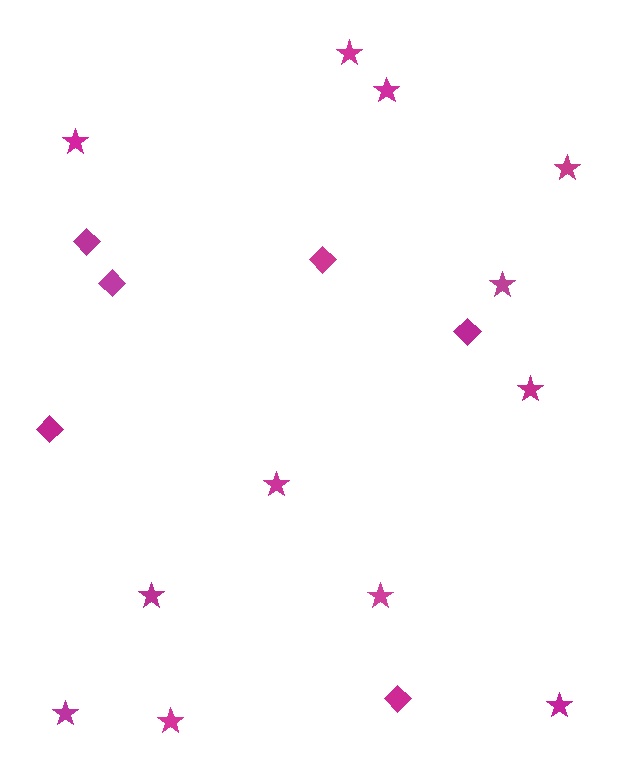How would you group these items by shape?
There are 2 groups: one group of diamonds (6) and one group of stars (12).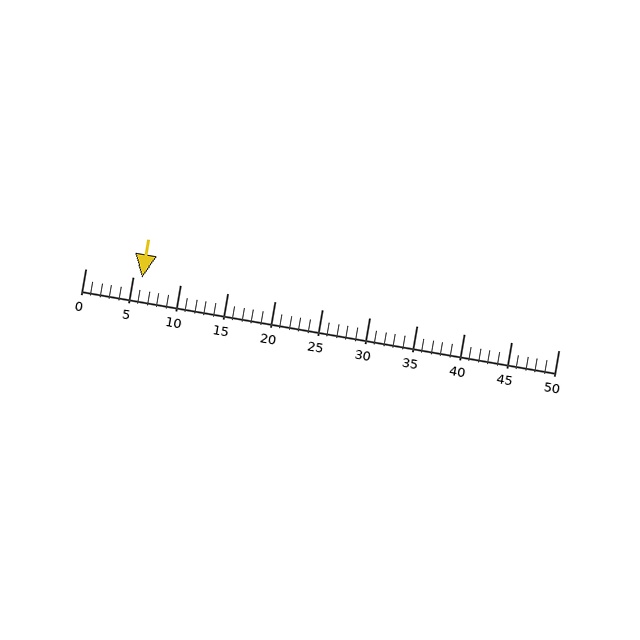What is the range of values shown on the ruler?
The ruler shows values from 0 to 50.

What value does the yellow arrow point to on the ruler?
The yellow arrow points to approximately 6.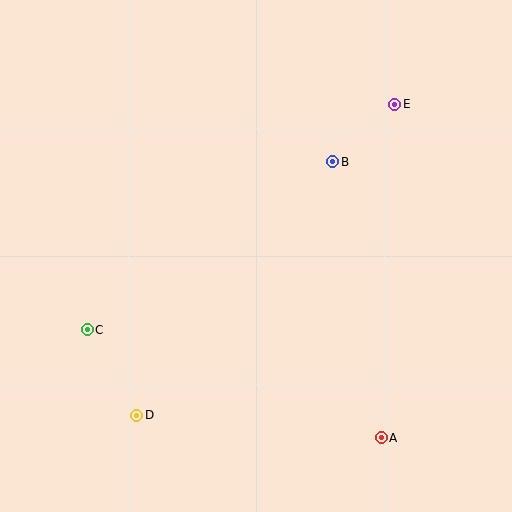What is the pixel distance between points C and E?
The distance between C and E is 381 pixels.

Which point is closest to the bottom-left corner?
Point D is closest to the bottom-left corner.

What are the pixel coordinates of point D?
Point D is at (137, 415).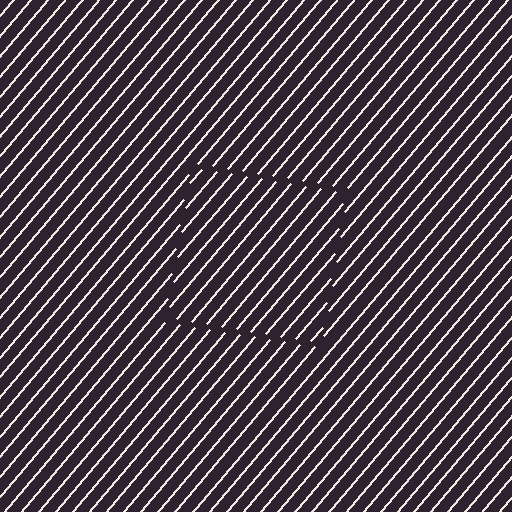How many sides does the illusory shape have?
4 sides — the line-ends trace a square.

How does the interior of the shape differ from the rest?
The interior of the shape contains the same grating, shifted by half a period — the contour is defined by the phase discontinuity where line-ends from the inner and outer gratings abut.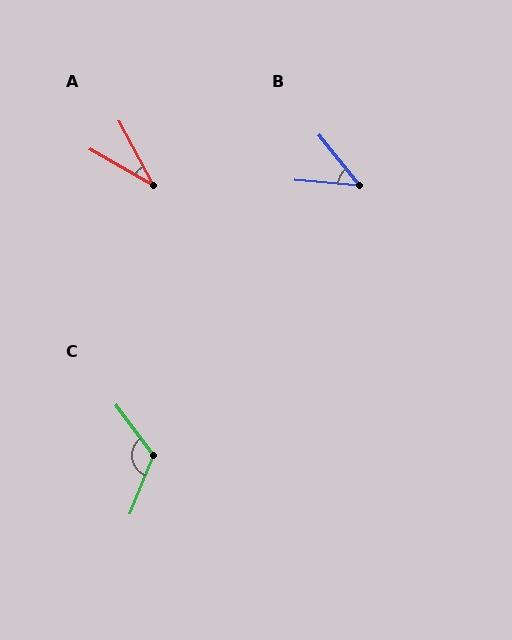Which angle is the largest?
C, at approximately 122 degrees.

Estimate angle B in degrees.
Approximately 46 degrees.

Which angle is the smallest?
A, at approximately 32 degrees.